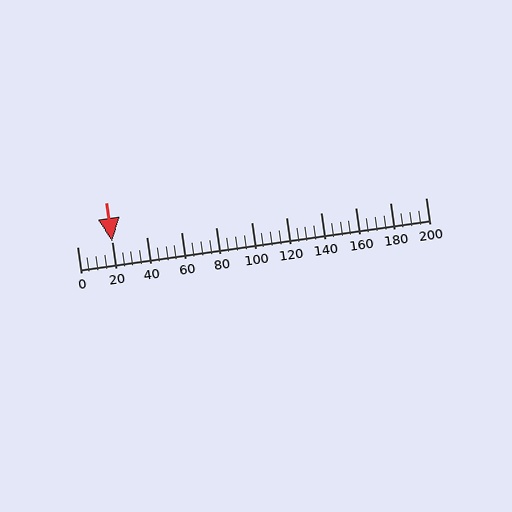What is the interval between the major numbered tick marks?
The major tick marks are spaced 20 units apart.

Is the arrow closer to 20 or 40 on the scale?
The arrow is closer to 20.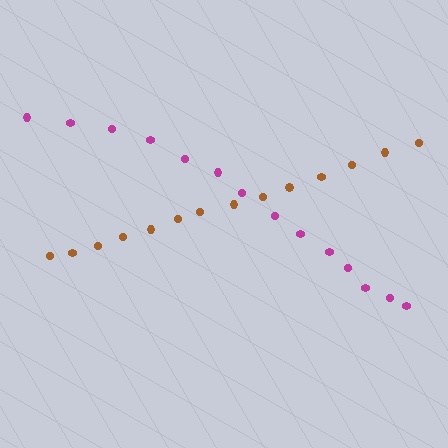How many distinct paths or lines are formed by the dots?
There are 2 distinct paths.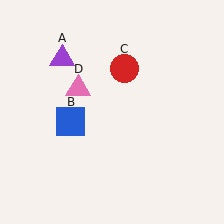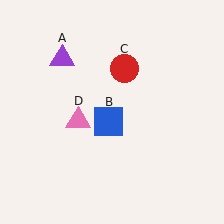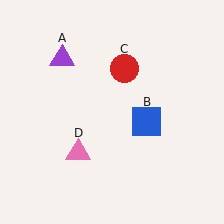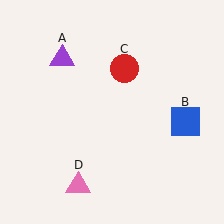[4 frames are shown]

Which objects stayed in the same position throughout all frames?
Purple triangle (object A) and red circle (object C) remained stationary.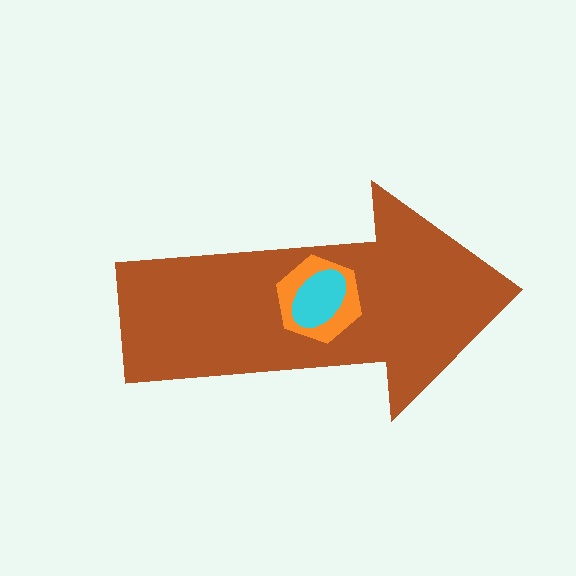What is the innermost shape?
The cyan ellipse.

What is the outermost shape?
The brown arrow.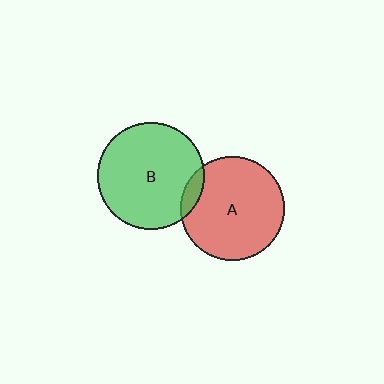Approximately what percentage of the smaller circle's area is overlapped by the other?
Approximately 10%.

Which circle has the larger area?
Circle B (green).